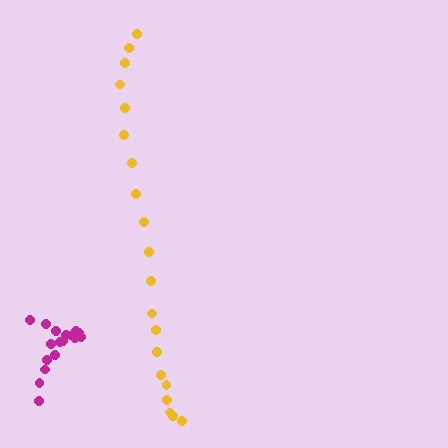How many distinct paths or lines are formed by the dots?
There are 2 distinct paths.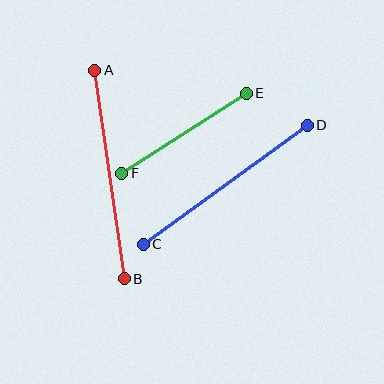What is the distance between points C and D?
The distance is approximately 203 pixels.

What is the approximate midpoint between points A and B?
The midpoint is at approximately (110, 175) pixels.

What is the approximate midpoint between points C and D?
The midpoint is at approximately (225, 185) pixels.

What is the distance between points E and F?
The distance is approximately 148 pixels.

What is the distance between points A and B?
The distance is approximately 210 pixels.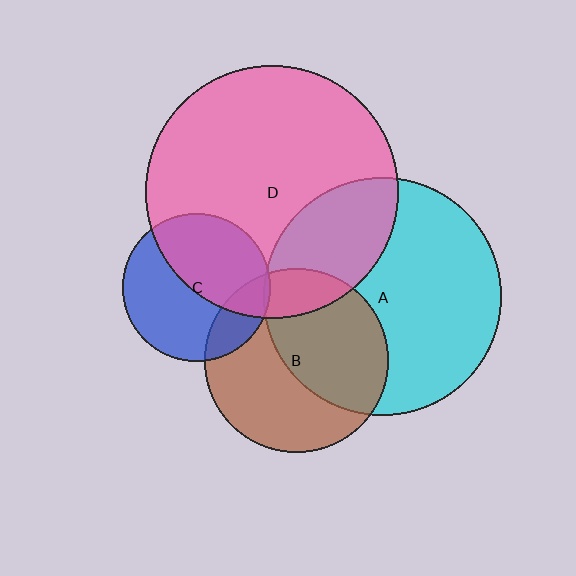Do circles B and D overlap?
Yes.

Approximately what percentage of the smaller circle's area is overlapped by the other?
Approximately 15%.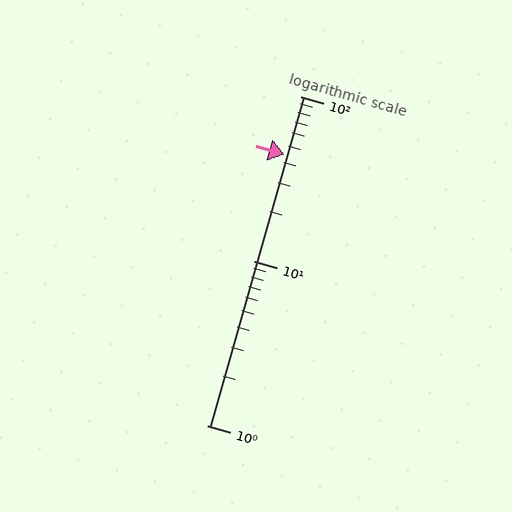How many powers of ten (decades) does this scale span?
The scale spans 2 decades, from 1 to 100.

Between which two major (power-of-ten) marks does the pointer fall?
The pointer is between 10 and 100.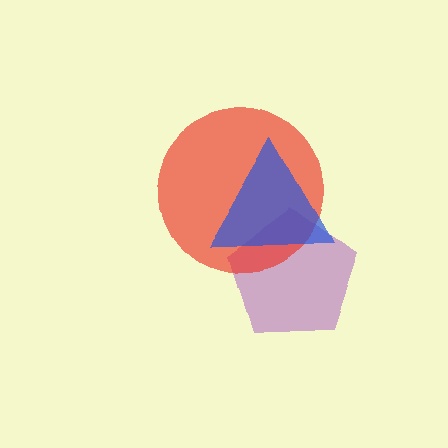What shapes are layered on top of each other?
The layered shapes are: a purple pentagon, a red circle, a blue triangle.